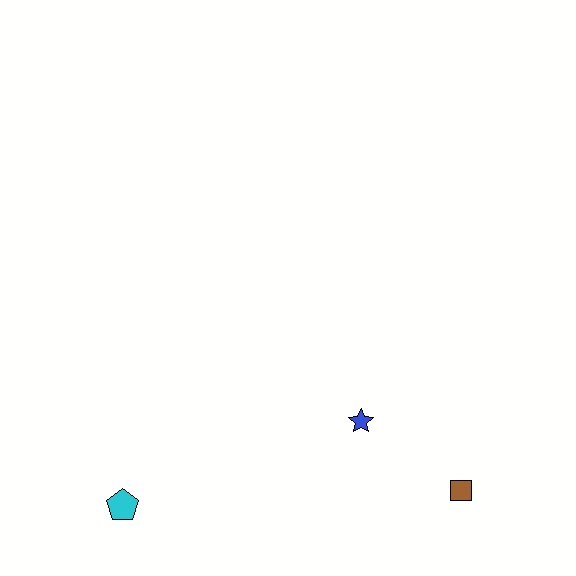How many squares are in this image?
There is 1 square.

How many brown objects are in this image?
There is 1 brown object.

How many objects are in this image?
There are 3 objects.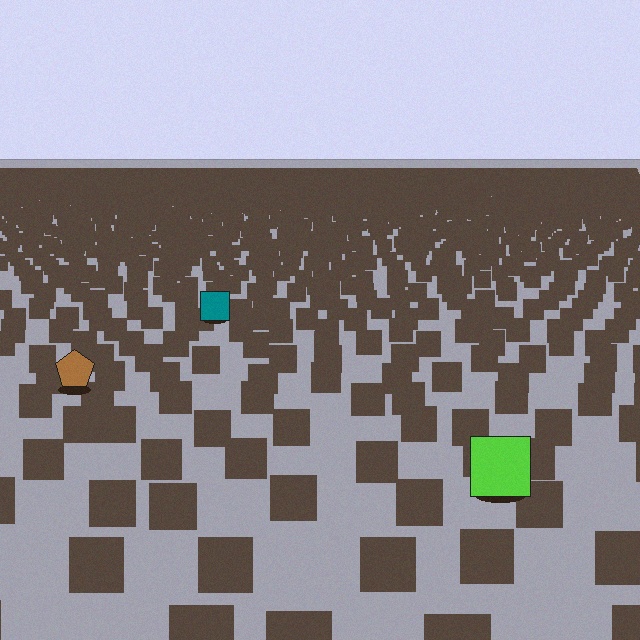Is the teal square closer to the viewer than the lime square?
No. The lime square is closer — you can tell from the texture gradient: the ground texture is coarser near it.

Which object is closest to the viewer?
The lime square is closest. The texture marks near it are larger and more spread out.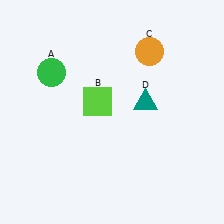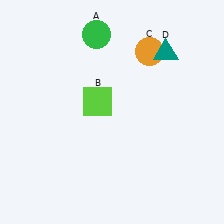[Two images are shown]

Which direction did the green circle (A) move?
The green circle (A) moved right.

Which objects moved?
The objects that moved are: the green circle (A), the teal triangle (D).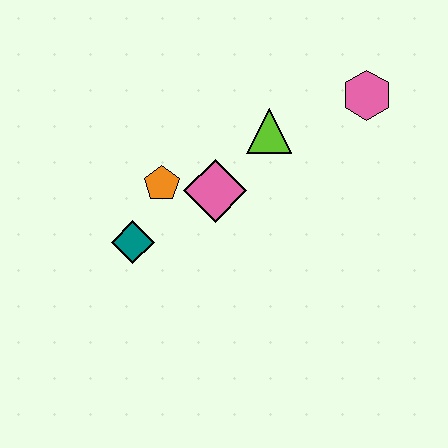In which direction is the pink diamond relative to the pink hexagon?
The pink diamond is to the left of the pink hexagon.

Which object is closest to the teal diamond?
The orange pentagon is closest to the teal diamond.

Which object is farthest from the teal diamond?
The pink hexagon is farthest from the teal diamond.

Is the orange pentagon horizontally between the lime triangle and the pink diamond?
No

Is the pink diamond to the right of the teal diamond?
Yes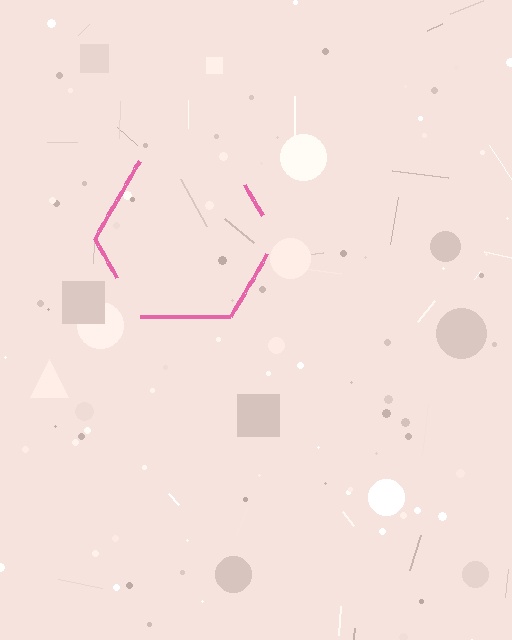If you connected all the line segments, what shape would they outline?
They would outline a hexagon.